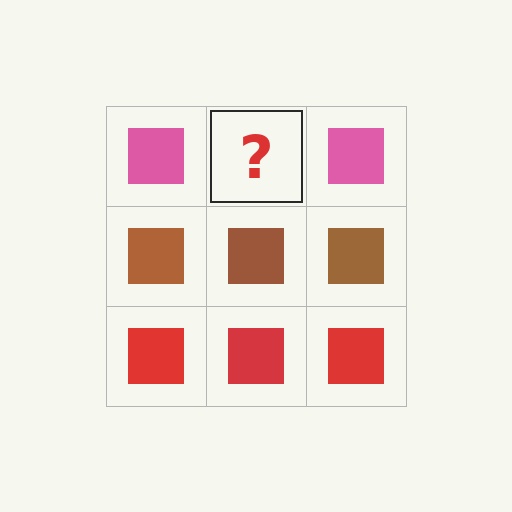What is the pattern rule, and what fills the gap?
The rule is that each row has a consistent color. The gap should be filled with a pink square.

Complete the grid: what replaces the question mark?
The question mark should be replaced with a pink square.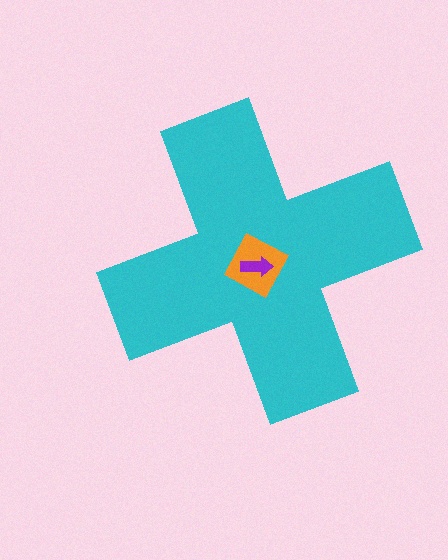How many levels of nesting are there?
3.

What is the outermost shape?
The cyan cross.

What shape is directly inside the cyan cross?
The orange square.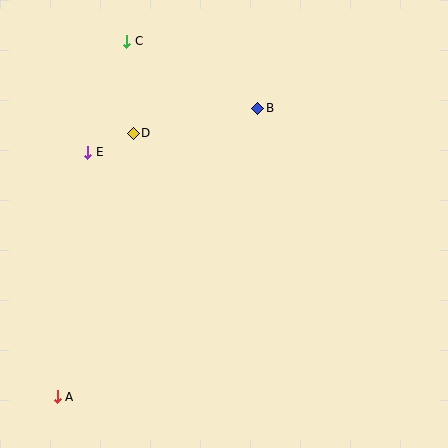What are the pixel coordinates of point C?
Point C is at (127, 41).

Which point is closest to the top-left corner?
Point C is closest to the top-left corner.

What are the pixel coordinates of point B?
Point B is at (258, 108).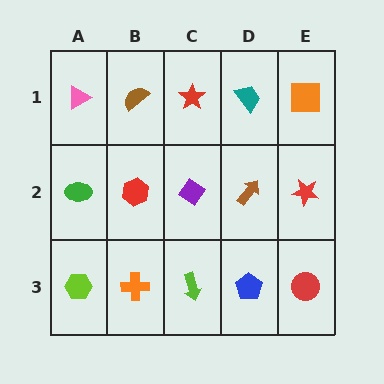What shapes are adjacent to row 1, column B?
A red hexagon (row 2, column B), a pink triangle (row 1, column A), a red star (row 1, column C).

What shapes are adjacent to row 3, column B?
A red hexagon (row 2, column B), a lime hexagon (row 3, column A), a lime arrow (row 3, column C).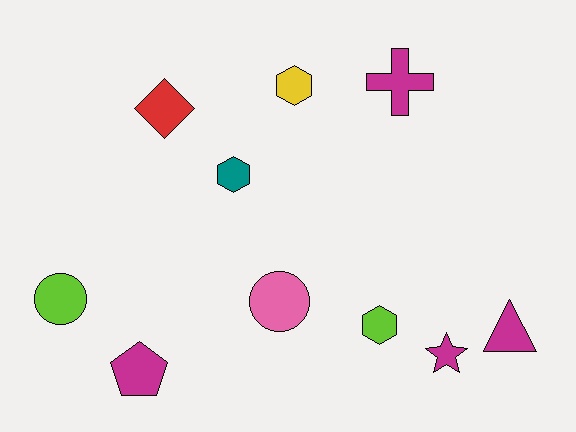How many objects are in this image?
There are 10 objects.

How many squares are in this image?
There are no squares.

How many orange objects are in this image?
There are no orange objects.